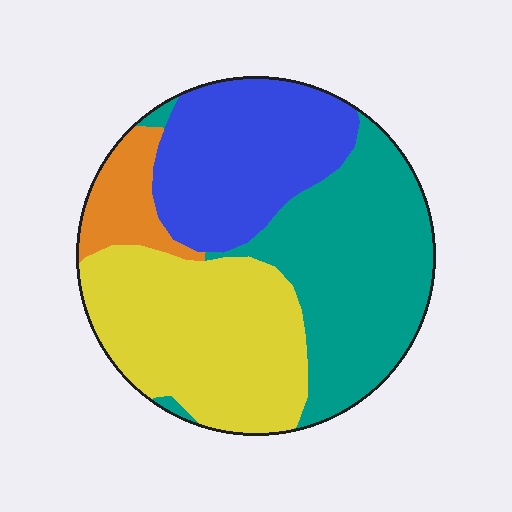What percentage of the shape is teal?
Teal covers roughly 35% of the shape.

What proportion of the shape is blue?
Blue covers about 25% of the shape.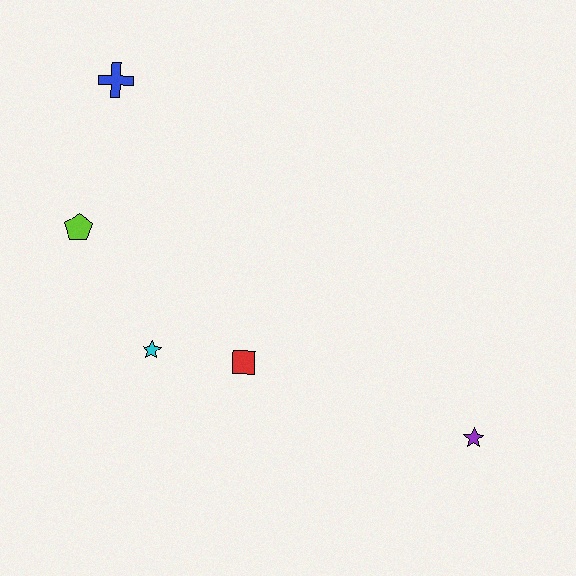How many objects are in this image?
There are 5 objects.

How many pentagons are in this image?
There is 1 pentagon.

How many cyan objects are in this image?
There is 1 cyan object.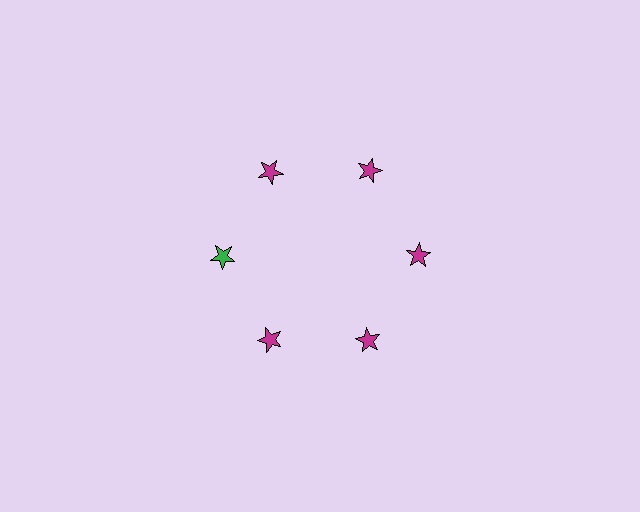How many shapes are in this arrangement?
There are 6 shapes arranged in a ring pattern.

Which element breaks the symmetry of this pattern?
The green star at roughly the 9 o'clock position breaks the symmetry. All other shapes are magenta stars.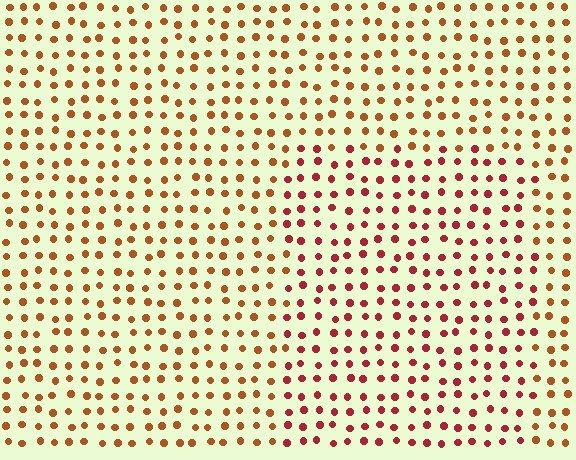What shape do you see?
I see a rectangle.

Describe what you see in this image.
The image is filled with small brown elements in a uniform arrangement. A rectangle-shaped region is visible where the elements are tinted to a slightly different hue, forming a subtle color boundary.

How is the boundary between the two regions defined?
The boundary is defined purely by a slight shift in hue (about 31 degrees). Spacing, size, and orientation are identical on both sides.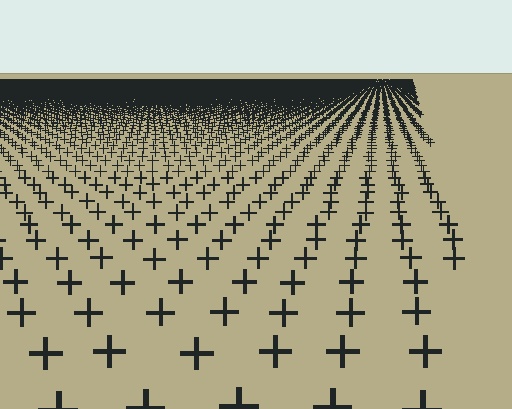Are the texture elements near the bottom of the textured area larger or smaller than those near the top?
Larger. Near the bottom, elements are closer to the viewer and appear at a bigger on-screen size.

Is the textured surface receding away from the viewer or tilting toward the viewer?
The surface is receding away from the viewer. Texture elements get smaller and denser toward the top.